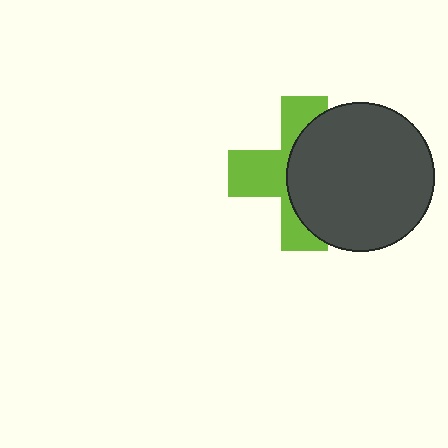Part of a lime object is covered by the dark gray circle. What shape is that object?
It is a cross.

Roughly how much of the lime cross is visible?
About half of it is visible (roughly 47%).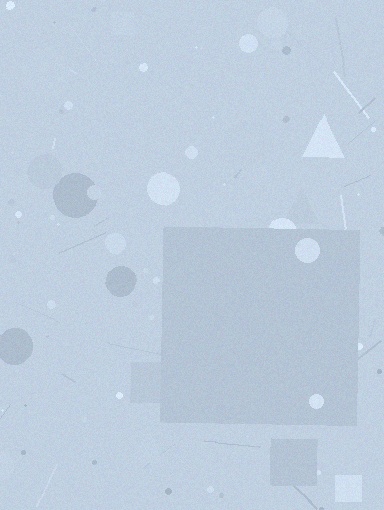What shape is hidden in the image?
A square is hidden in the image.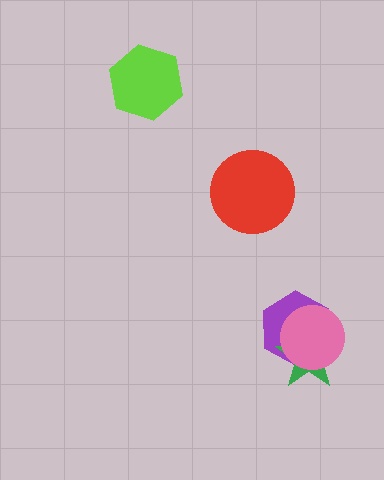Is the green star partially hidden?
Yes, it is partially covered by another shape.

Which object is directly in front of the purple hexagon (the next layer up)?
The green star is directly in front of the purple hexagon.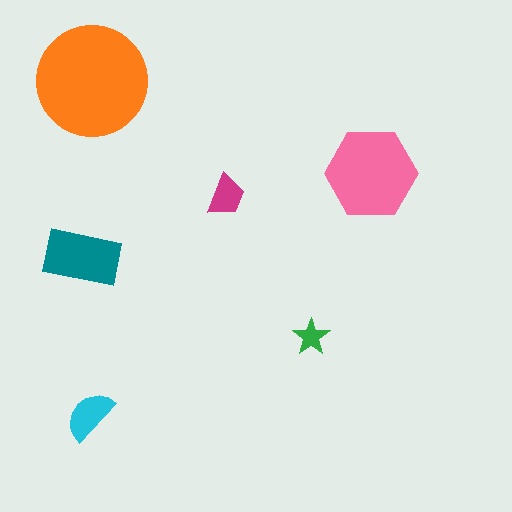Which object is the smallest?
The green star.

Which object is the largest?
The orange circle.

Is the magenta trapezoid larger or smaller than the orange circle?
Smaller.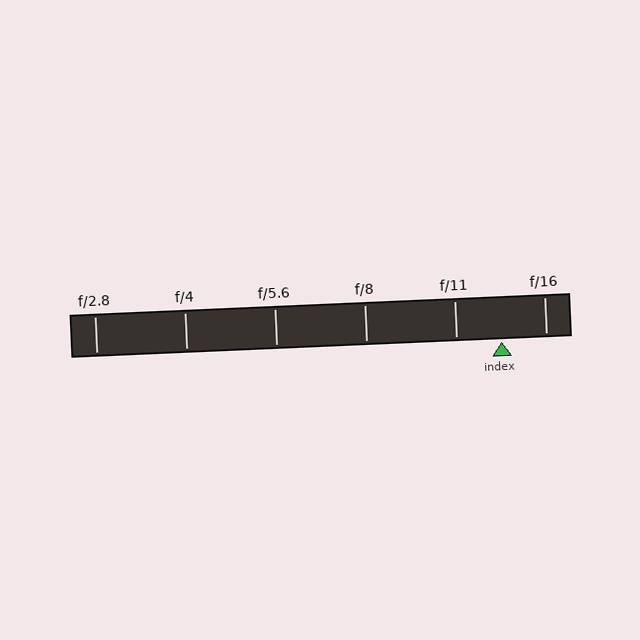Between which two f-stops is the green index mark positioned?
The index mark is between f/11 and f/16.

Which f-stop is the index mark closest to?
The index mark is closest to f/16.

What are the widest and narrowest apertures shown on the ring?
The widest aperture shown is f/2.8 and the narrowest is f/16.